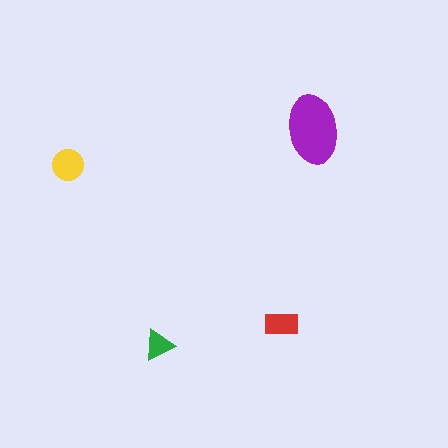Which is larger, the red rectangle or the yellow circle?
The yellow circle.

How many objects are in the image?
There are 4 objects in the image.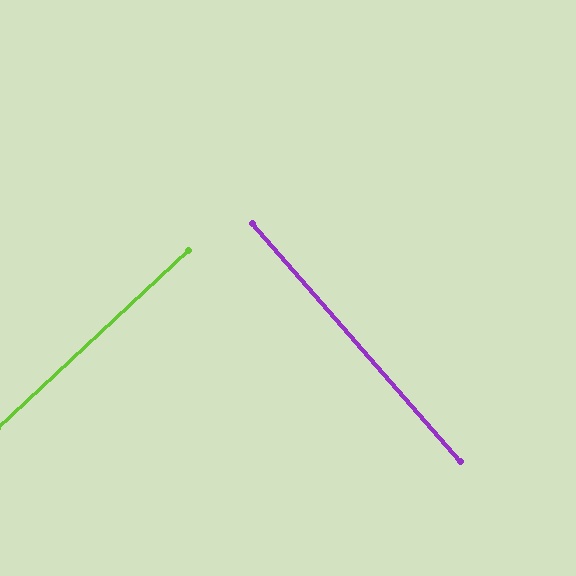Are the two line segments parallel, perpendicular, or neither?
Perpendicular — they meet at approximately 88°.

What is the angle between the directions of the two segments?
Approximately 88 degrees.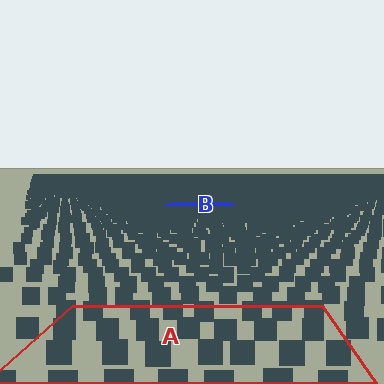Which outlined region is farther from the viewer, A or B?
Region B is farther from the viewer — the texture elements inside it appear smaller and more densely packed.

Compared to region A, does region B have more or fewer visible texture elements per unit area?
Region B has more texture elements per unit area — they are packed more densely because it is farther away.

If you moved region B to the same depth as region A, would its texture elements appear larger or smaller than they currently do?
They would appear larger. At a closer depth, the same texture elements are projected at a bigger on-screen size.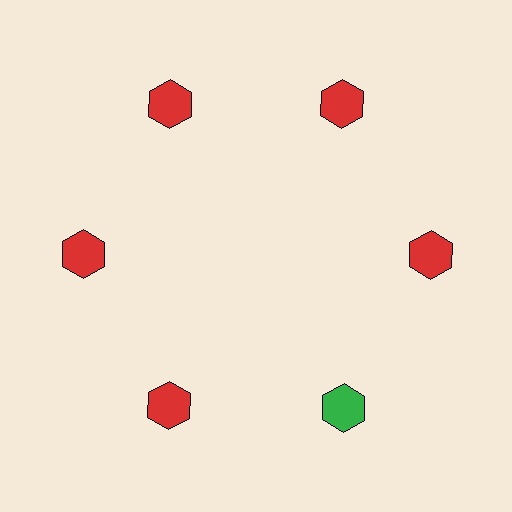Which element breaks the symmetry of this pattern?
The green hexagon at roughly the 5 o'clock position breaks the symmetry. All other shapes are red hexagons.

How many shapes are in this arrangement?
There are 6 shapes arranged in a ring pattern.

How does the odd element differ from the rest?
It has a different color: green instead of red.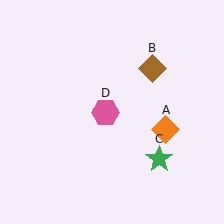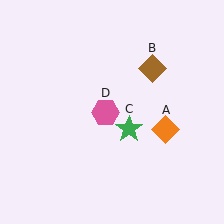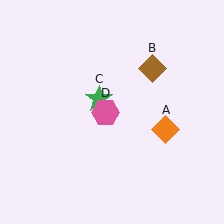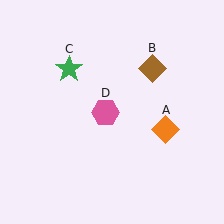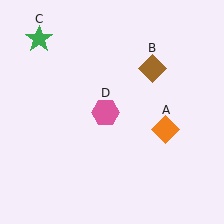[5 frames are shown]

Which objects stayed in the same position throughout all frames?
Orange diamond (object A) and brown diamond (object B) and pink hexagon (object D) remained stationary.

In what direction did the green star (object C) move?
The green star (object C) moved up and to the left.